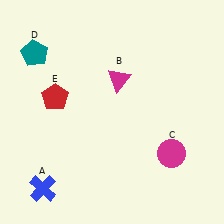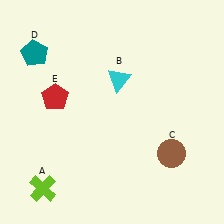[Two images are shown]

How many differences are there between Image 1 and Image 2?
There are 3 differences between the two images.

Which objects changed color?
A changed from blue to lime. B changed from magenta to cyan. C changed from magenta to brown.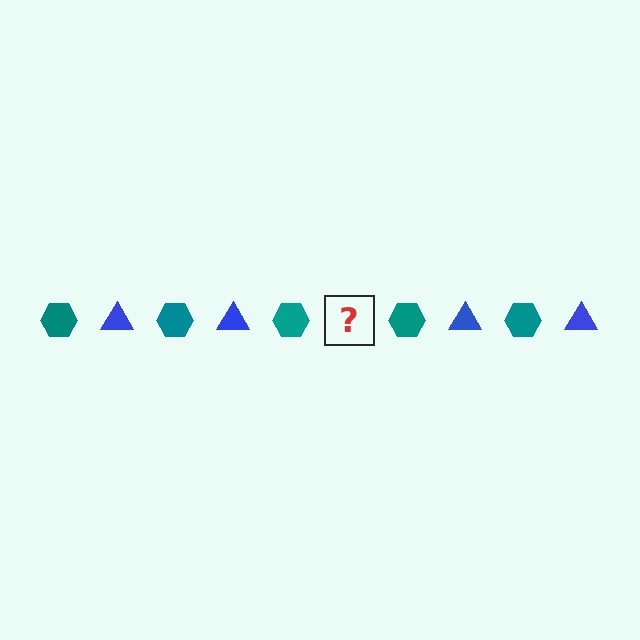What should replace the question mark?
The question mark should be replaced with a blue triangle.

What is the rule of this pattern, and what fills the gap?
The rule is that the pattern alternates between teal hexagon and blue triangle. The gap should be filled with a blue triangle.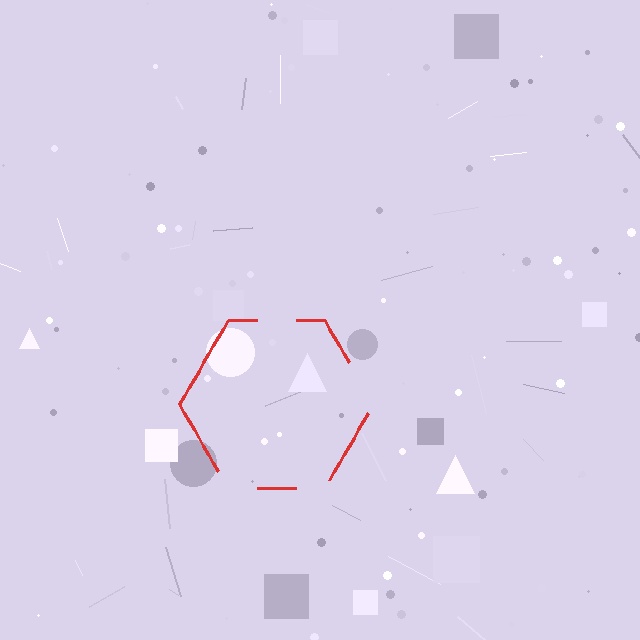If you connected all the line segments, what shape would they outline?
They would outline a hexagon.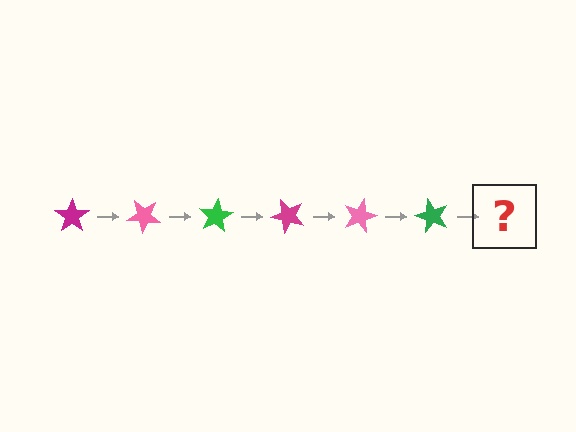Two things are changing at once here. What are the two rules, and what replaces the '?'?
The two rules are that it rotates 40 degrees each step and the color cycles through magenta, pink, and green. The '?' should be a magenta star, rotated 240 degrees from the start.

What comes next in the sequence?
The next element should be a magenta star, rotated 240 degrees from the start.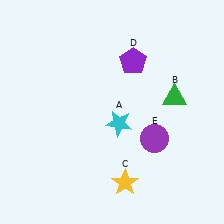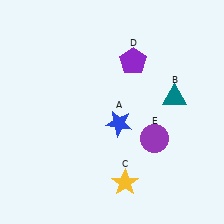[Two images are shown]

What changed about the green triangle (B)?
In Image 1, B is green. In Image 2, it changed to teal.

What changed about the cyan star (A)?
In Image 1, A is cyan. In Image 2, it changed to blue.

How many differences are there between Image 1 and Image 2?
There are 2 differences between the two images.